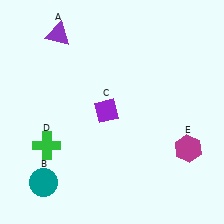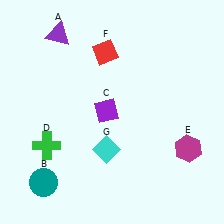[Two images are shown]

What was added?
A red diamond (F), a cyan diamond (G) were added in Image 2.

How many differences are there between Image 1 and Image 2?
There are 2 differences between the two images.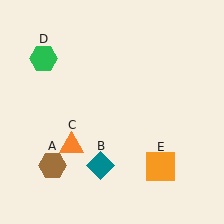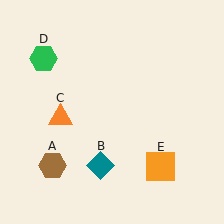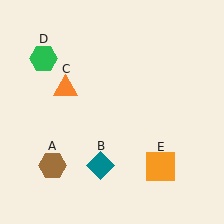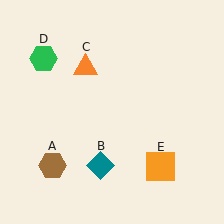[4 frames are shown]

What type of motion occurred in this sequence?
The orange triangle (object C) rotated clockwise around the center of the scene.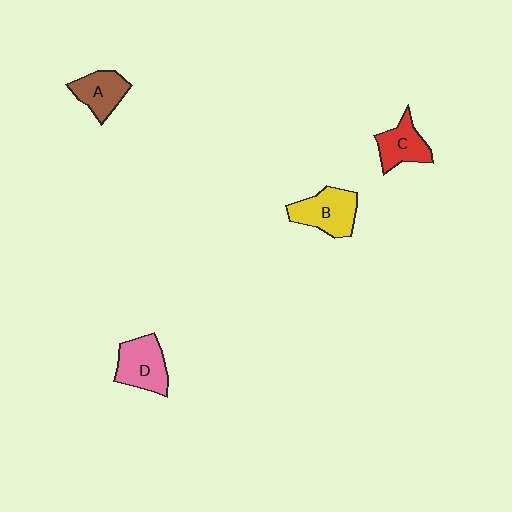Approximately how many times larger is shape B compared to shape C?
Approximately 1.3 times.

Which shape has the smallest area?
Shape A (brown).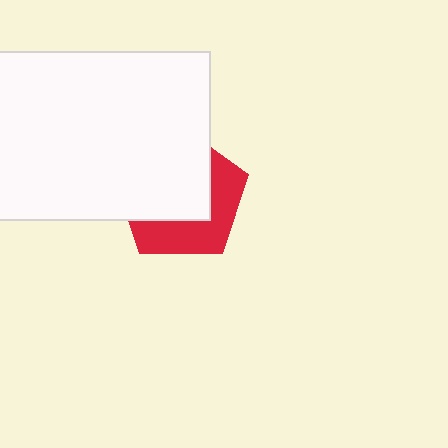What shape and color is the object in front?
The object in front is a white rectangle.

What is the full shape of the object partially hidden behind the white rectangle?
The partially hidden object is a red pentagon.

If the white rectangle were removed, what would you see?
You would see the complete red pentagon.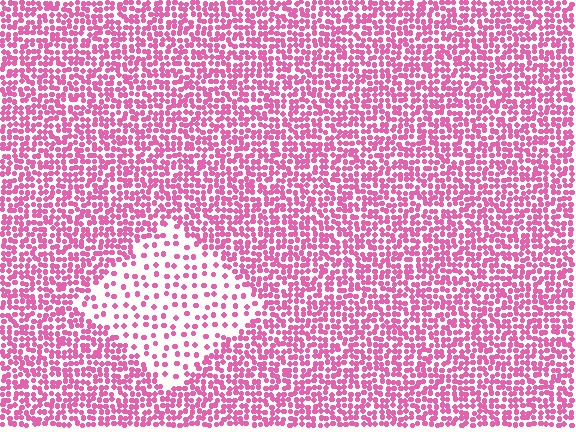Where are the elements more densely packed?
The elements are more densely packed outside the diamond boundary.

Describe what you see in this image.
The image contains small pink elements arranged at two different densities. A diamond-shaped region is visible where the elements are less densely packed than the surrounding area.